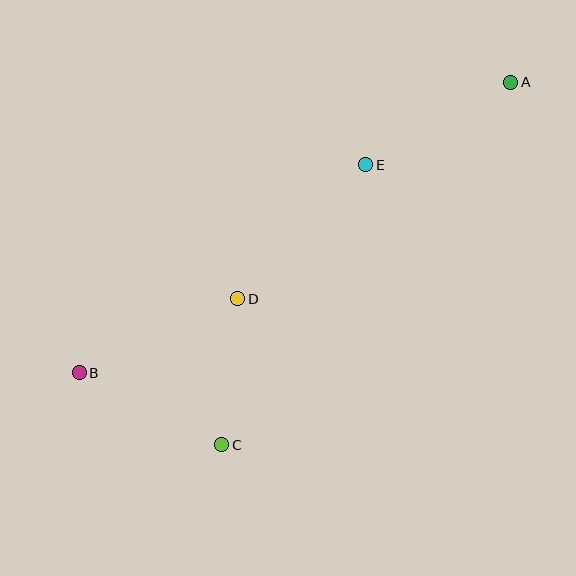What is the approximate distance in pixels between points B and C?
The distance between B and C is approximately 160 pixels.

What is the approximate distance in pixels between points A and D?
The distance between A and D is approximately 348 pixels.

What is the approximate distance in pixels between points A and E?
The distance between A and E is approximately 167 pixels.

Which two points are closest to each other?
Points C and D are closest to each other.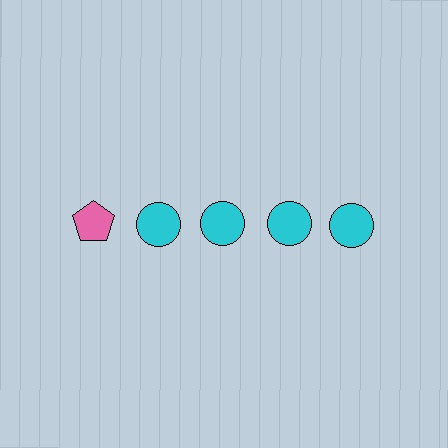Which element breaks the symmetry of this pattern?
The pink pentagon in the top row, leftmost column breaks the symmetry. All other shapes are cyan circles.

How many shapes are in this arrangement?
There are 5 shapes arranged in a grid pattern.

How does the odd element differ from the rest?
It differs in both color (pink instead of cyan) and shape (pentagon instead of circle).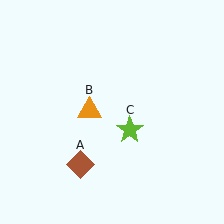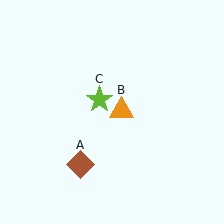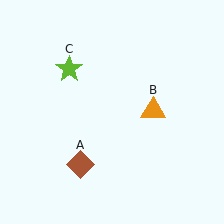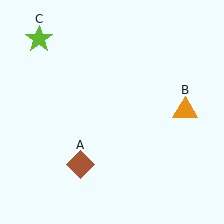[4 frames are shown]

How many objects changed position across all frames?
2 objects changed position: orange triangle (object B), lime star (object C).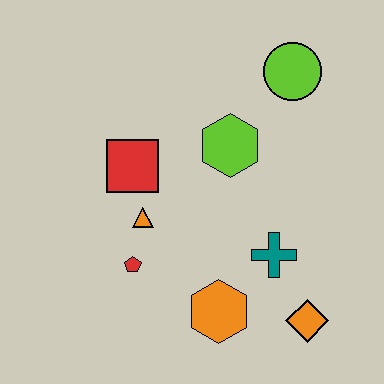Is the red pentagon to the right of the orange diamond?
No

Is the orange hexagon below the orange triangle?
Yes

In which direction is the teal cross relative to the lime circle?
The teal cross is below the lime circle.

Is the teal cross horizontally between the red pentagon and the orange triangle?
No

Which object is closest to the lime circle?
The lime hexagon is closest to the lime circle.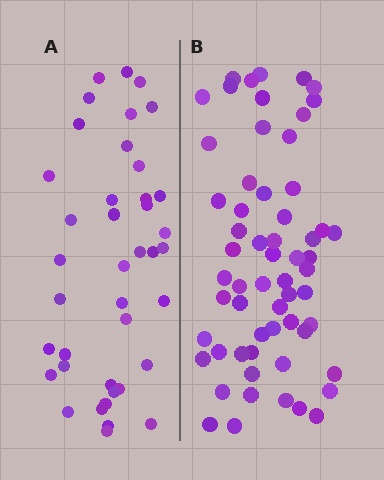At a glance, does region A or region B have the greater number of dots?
Region B (the right region) has more dots.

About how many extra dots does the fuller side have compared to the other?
Region B has approximately 20 more dots than region A.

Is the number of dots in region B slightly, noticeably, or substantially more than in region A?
Region B has substantially more. The ratio is roughly 1.5 to 1.